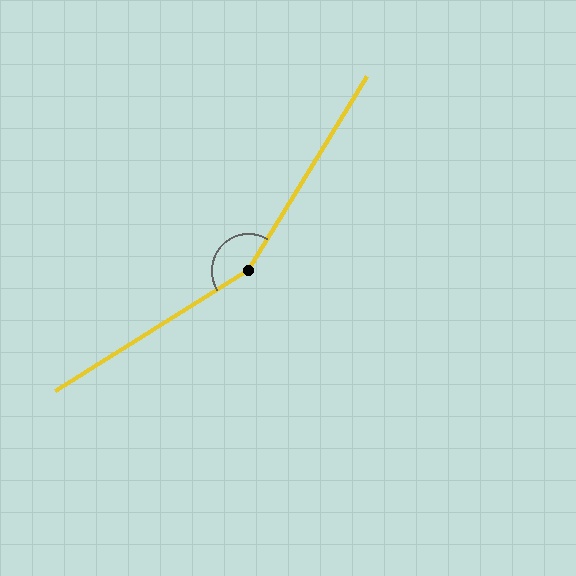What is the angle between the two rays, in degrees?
Approximately 154 degrees.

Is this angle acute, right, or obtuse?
It is obtuse.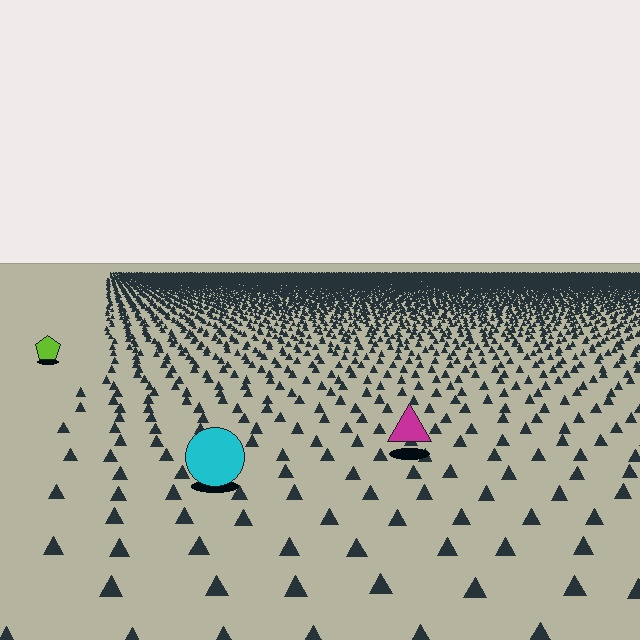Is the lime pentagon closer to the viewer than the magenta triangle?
No. The magenta triangle is closer — you can tell from the texture gradient: the ground texture is coarser near it.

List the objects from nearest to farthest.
From nearest to farthest: the cyan circle, the magenta triangle, the lime pentagon.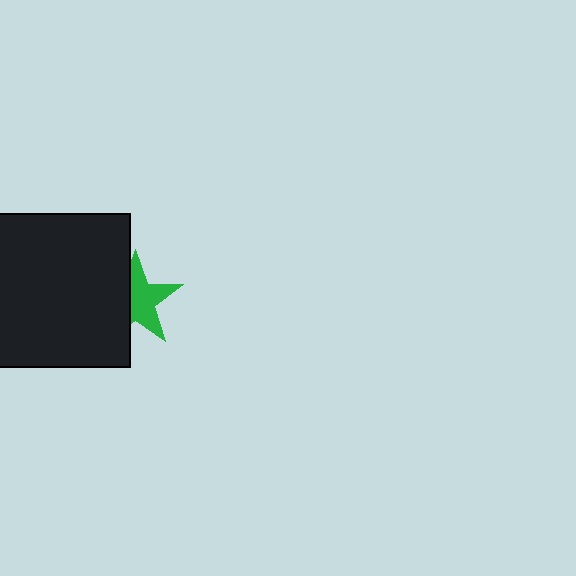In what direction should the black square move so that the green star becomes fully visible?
The black square should move left. That is the shortest direction to clear the overlap and leave the green star fully visible.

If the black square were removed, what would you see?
You would see the complete green star.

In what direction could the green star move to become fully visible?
The green star could move right. That would shift it out from behind the black square entirely.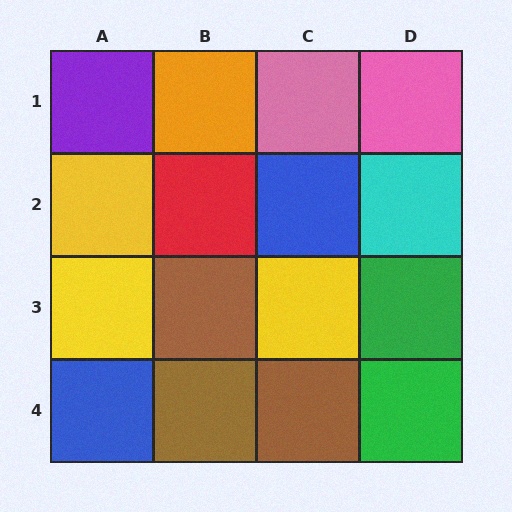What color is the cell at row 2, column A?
Yellow.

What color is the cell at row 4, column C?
Brown.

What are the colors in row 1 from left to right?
Purple, orange, pink, pink.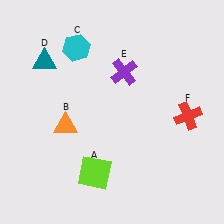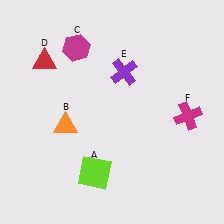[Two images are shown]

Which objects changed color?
C changed from cyan to magenta. D changed from teal to red. F changed from red to magenta.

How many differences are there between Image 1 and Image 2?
There are 3 differences between the two images.